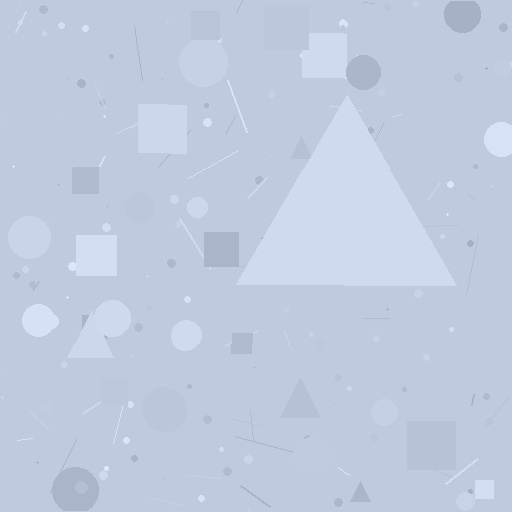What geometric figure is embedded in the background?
A triangle is embedded in the background.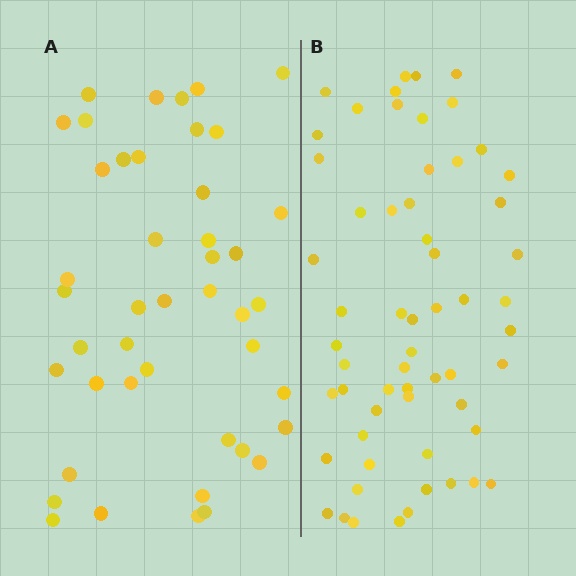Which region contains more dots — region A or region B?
Region B (the right region) has more dots.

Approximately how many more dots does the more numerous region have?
Region B has approximately 15 more dots than region A.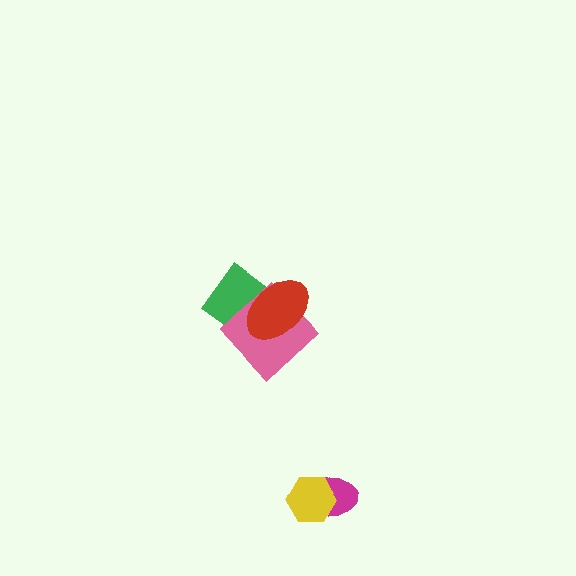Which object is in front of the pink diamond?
The red ellipse is in front of the pink diamond.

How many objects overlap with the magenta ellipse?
1 object overlaps with the magenta ellipse.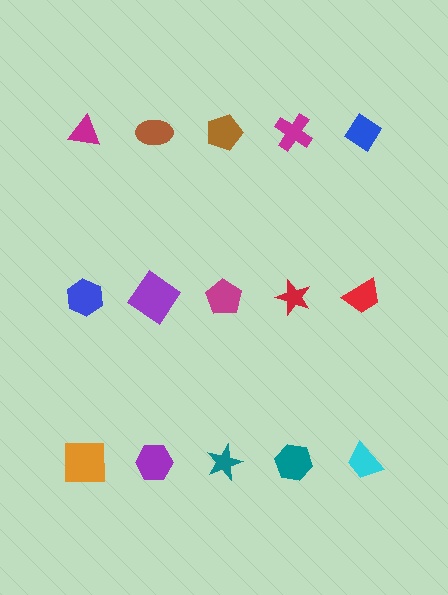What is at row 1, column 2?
A brown ellipse.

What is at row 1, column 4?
A magenta cross.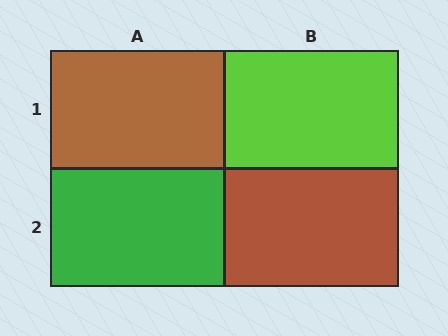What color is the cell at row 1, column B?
Lime.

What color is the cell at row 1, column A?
Brown.